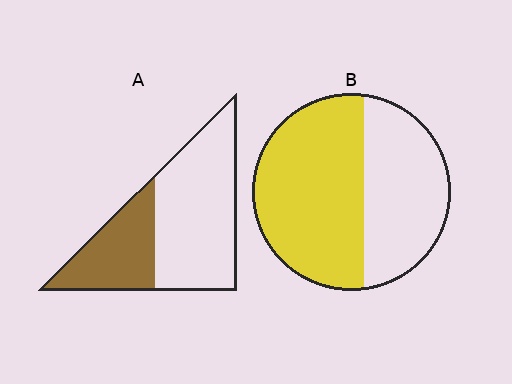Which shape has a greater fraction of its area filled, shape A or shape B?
Shape B.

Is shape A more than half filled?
No.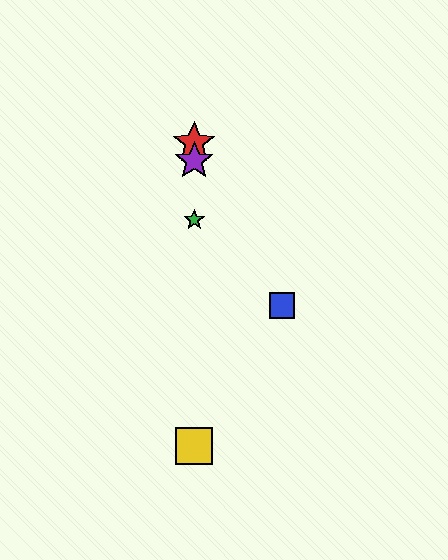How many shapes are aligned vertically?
4 shapes (the red star, the green star, the yellow square, the purple star) are aligned vertically.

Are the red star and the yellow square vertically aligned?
Yes, both are at x≈194.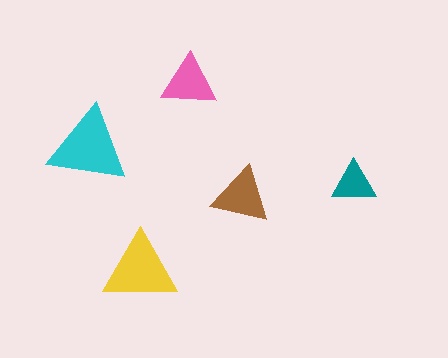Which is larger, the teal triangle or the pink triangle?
The pink one.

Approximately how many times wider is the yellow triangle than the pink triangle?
About 1.5 times wider.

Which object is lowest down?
The yellow triangle is bottommost.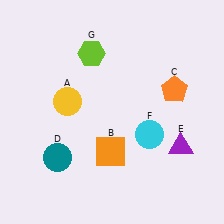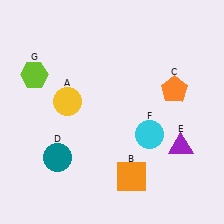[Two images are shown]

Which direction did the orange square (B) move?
The orange square (B) moved down.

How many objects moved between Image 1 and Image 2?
2 objects moved between the two images.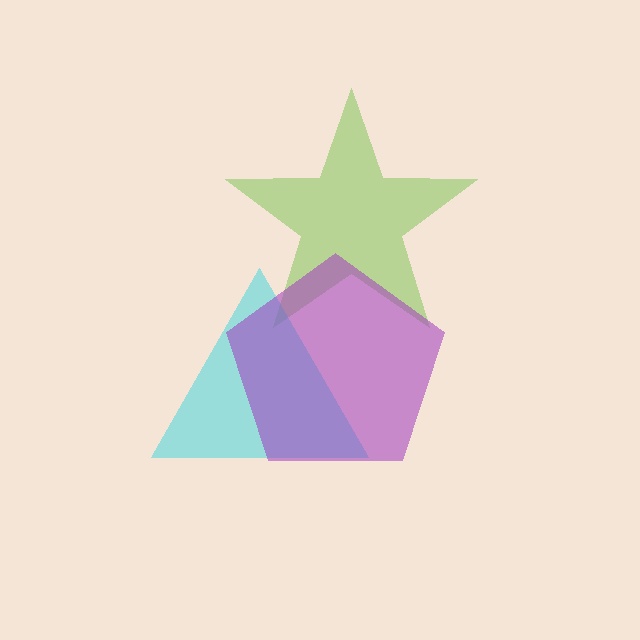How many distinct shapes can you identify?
There are 3 distinct shapes: a lime star, a cyan triangle, a purple pentagon.